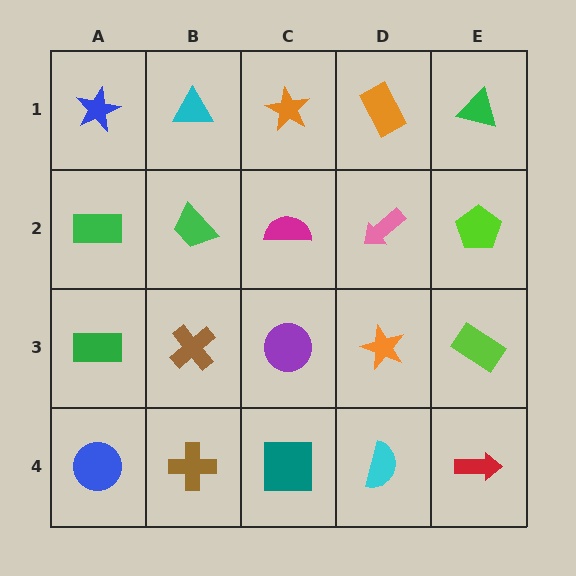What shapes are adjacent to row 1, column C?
A magenta semicircle (row 2, column C), a cyan triangle (row 1, column B), an orange rectangle (row 1, column D).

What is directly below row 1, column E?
A lime pentagon.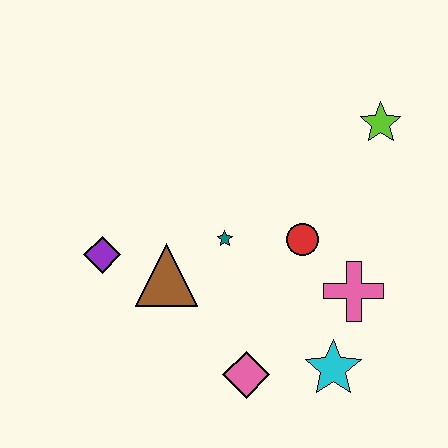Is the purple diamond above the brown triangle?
Yes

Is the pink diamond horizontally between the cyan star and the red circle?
No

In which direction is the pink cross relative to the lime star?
The pink cross is below the lime star.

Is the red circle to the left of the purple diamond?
No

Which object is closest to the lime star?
The red circle is closest to the lime star.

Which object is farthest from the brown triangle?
The lime star is farthest from the brown triangle.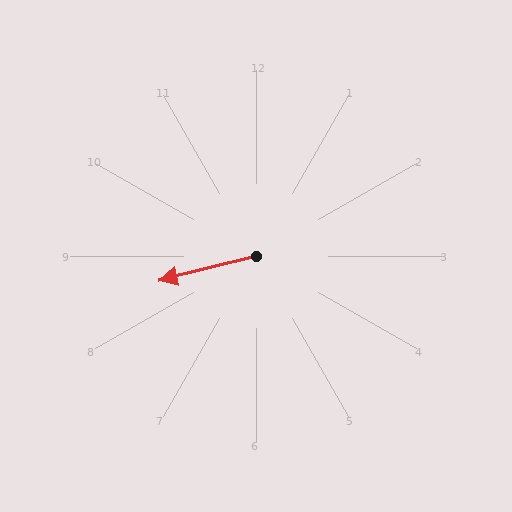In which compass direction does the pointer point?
West.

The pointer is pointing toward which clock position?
Roughly 9 o'clock.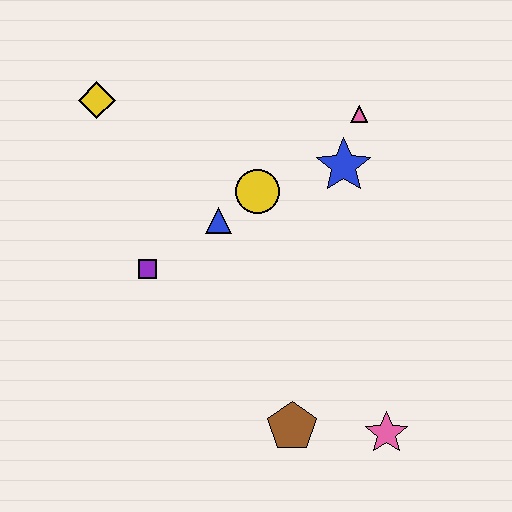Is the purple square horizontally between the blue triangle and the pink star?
No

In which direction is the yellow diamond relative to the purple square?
The yellow diamond is above the purple square.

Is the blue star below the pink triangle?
Yes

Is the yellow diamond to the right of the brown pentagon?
No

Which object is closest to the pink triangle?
The blue star is closest to the pink triangle.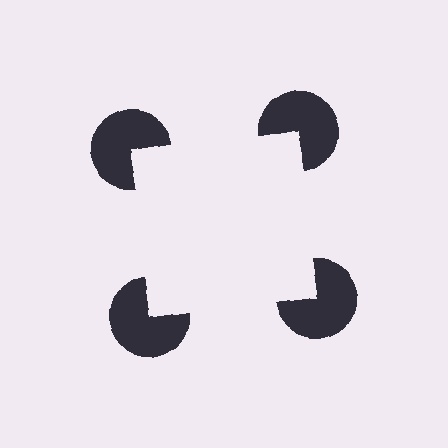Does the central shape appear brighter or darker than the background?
It typically appears slightly brighter than the background, even though no actual brightness change is drawn.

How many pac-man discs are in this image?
There are 4 — one at each vertex of the illusory square.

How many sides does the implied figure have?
4 sides.